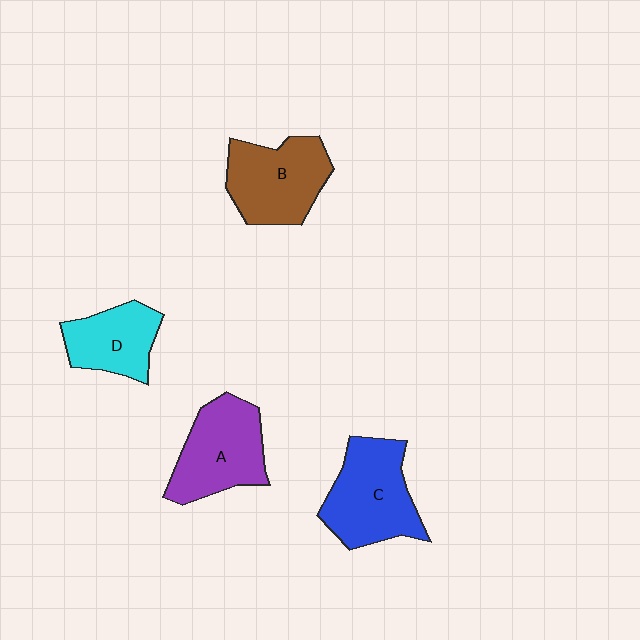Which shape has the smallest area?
Shape D (cyan).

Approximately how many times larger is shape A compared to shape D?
Approximately 1.3 times.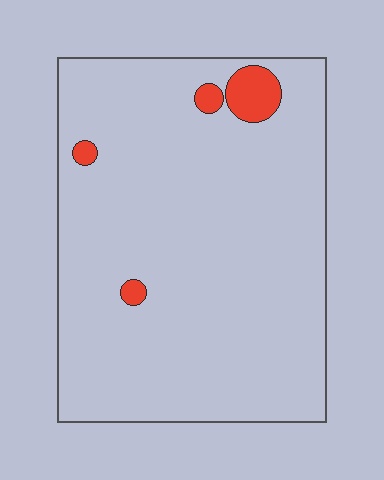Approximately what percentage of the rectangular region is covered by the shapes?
Approximately 5%.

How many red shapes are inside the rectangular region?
4.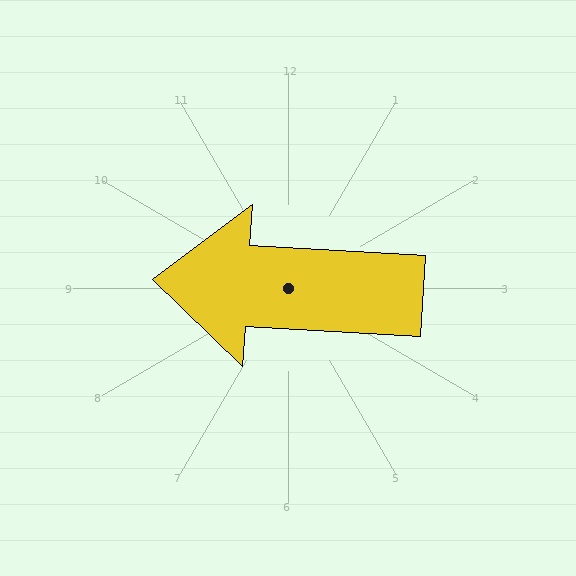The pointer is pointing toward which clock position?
Roughly 9 o'clock.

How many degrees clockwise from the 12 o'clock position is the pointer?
Approximately 274 degrees.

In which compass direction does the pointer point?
West.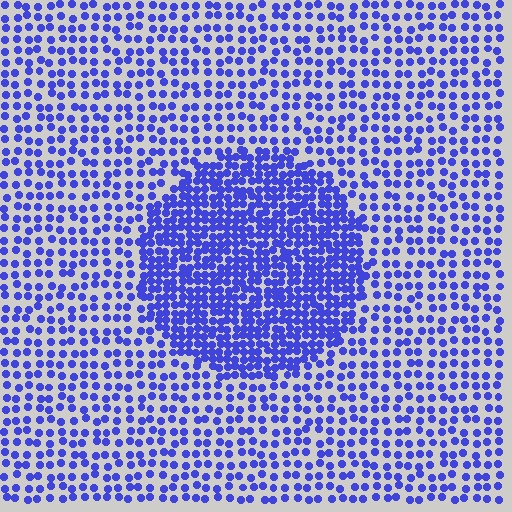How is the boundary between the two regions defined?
The boundary is defined by a change in element density (approximately 2.1x ratio). All elements are the same color, size, and shape.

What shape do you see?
I see a circle.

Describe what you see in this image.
The image contains small blue elements arranged at two different densities. A circle-shaped region is visible where the elements are more densely packed than the surrounding area.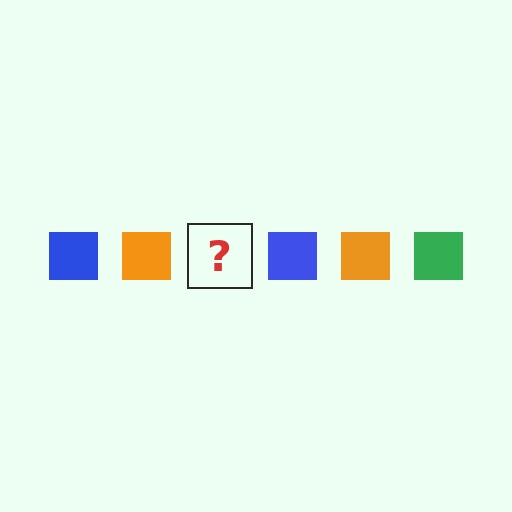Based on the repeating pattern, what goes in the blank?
The blank should be a green square.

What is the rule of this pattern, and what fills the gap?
The rule is that the pattern cycles through blue, orange, green squares. The gap should be filled with a green square.